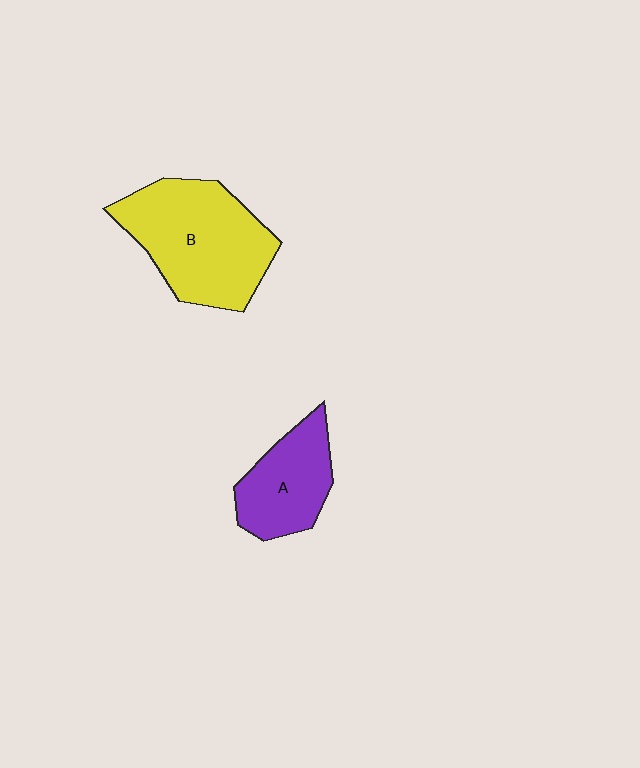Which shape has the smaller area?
Shape A (purple).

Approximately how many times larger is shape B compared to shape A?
Approximately 1.7 times.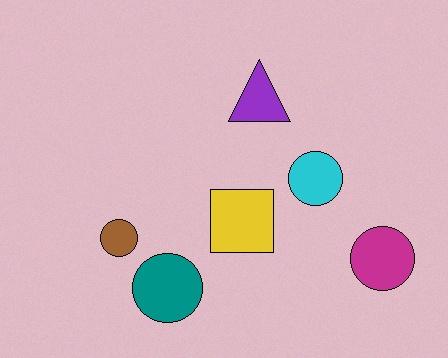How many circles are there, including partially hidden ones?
There are 4 circles.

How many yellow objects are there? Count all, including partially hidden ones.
There is 1 yellow object.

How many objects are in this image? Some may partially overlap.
There are 6 objects.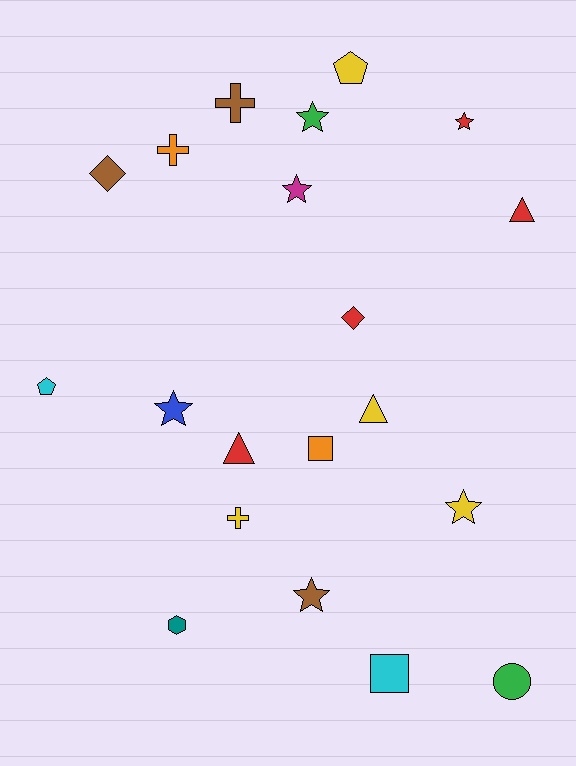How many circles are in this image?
There is 1 circle.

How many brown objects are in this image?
There are 3 brown objects.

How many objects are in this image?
There are 20 objects.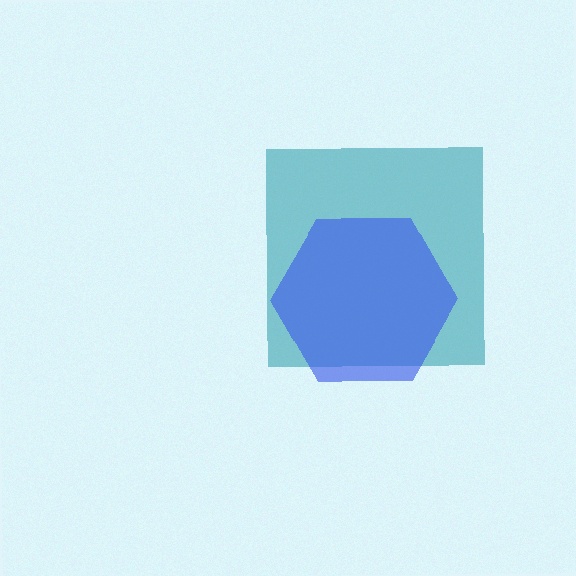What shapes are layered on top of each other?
The layered shapes are: a teal square, a blue hexagon.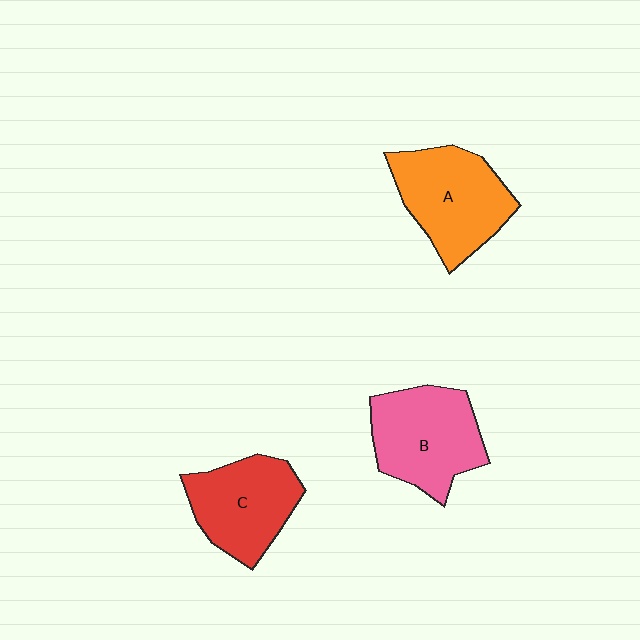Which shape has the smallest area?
Shape C (red).